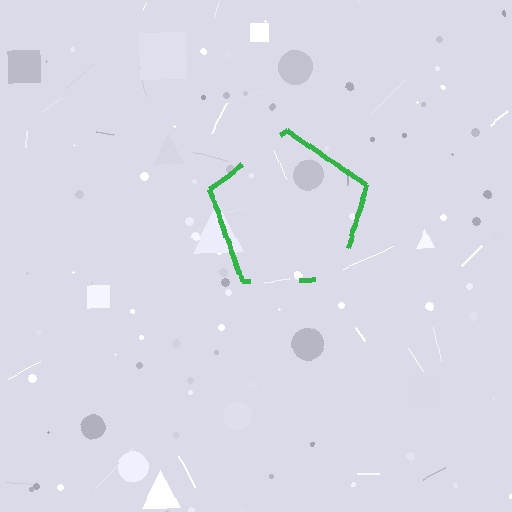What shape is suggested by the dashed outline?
The dashed outline suggests a pentagon.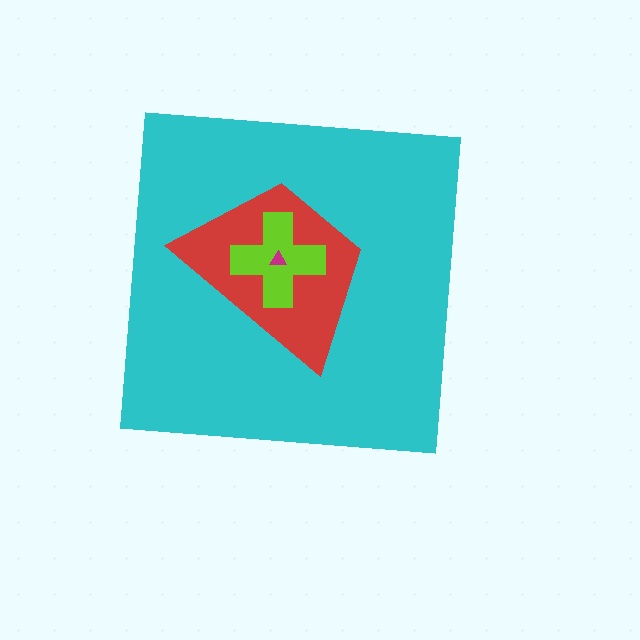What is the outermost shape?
The cyan square.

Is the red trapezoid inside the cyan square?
Yes.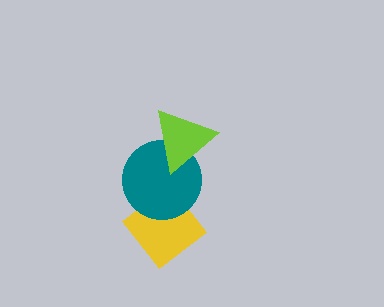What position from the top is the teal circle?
The teal circle is 2nd from the top.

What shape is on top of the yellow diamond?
The teal circle is on top of the yellow diamond.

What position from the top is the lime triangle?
The lime triangle is 1st from the top.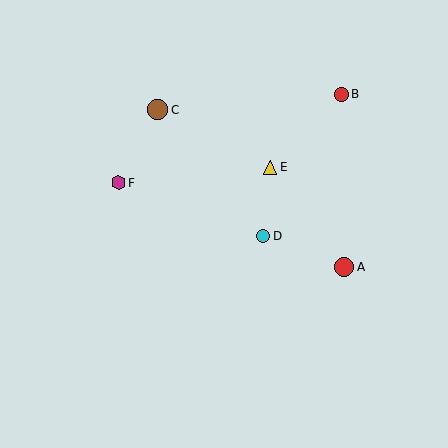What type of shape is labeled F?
Shape F is a magenta hexagon.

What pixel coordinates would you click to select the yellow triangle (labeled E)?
Click at (270, 167) to select the yellow triangle E.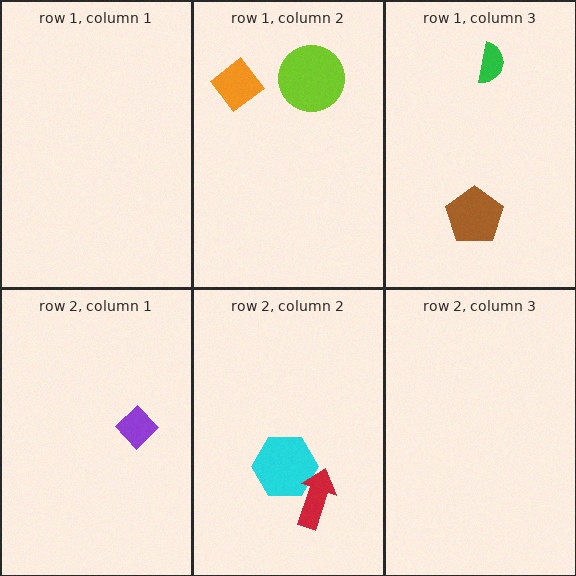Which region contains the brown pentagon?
The row 1, column 3 region.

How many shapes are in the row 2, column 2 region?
2.